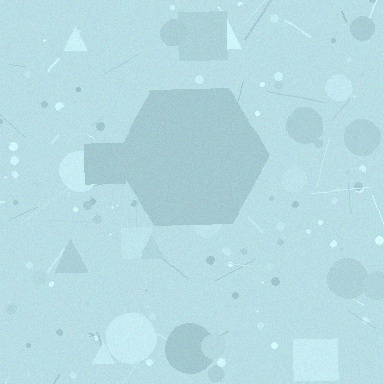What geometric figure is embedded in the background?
A hexagon is embedded in the background.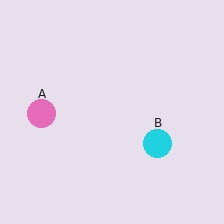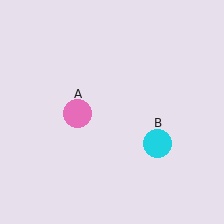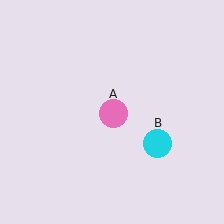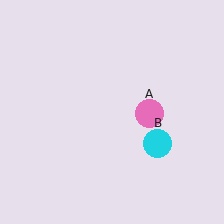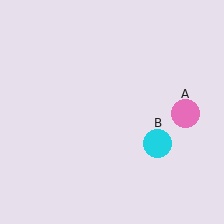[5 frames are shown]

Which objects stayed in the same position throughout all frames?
Cyan circle (object B) remained stationary.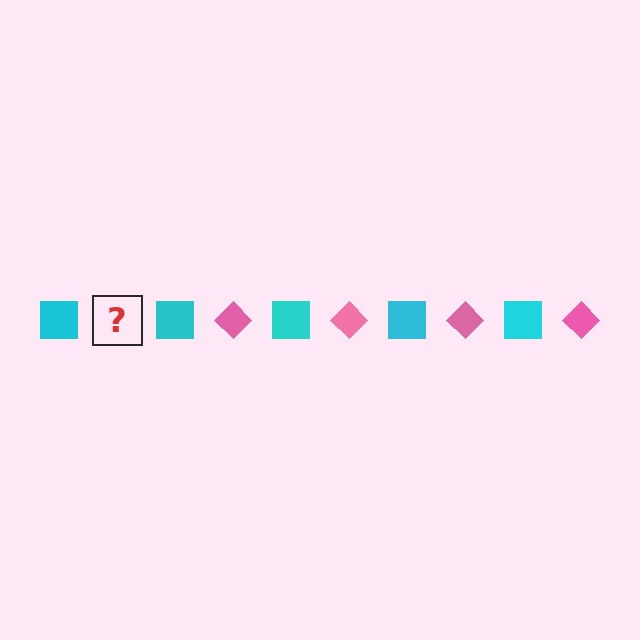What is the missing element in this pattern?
The missing element is a pink diamond.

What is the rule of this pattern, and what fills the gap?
The rule is that the pattern alternates between cyan square and pink diamond. The gap should be filled with a pink diamond.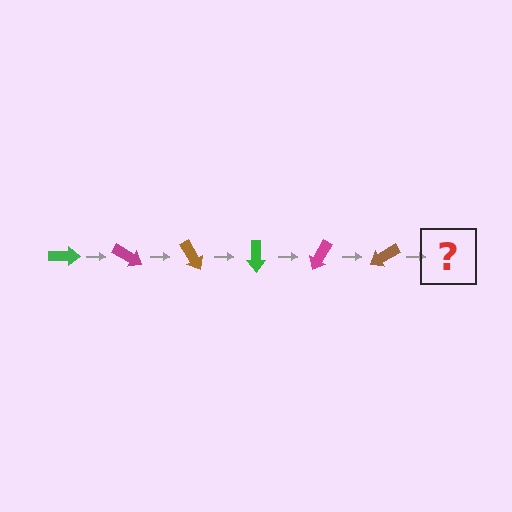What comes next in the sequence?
The next element should be a green arrow, rotated 180 degrees from the start.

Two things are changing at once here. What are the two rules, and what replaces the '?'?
The two rules are that it rotates 30 degrees each step and the color cycles through green, magenta, and brown. The '?' should be a green arrow, rotated 180 degrees from the start.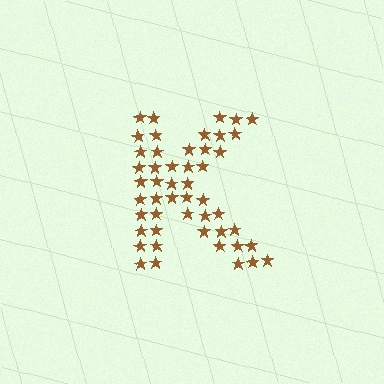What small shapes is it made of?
It is made of small stars.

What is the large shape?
The large shape is the letter K.